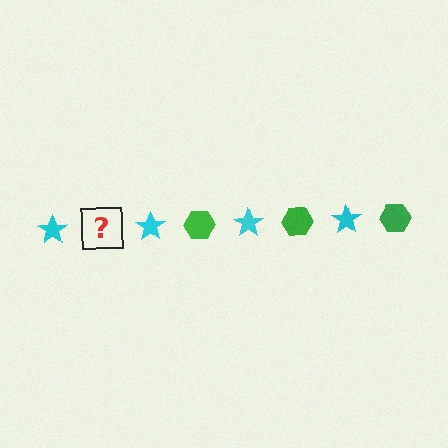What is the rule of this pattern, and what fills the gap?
The rule is that the pattern alternates between cyan star and green hexagon. The gap should be filled with a green hexagon.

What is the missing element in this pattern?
The missing element is a green hexagon.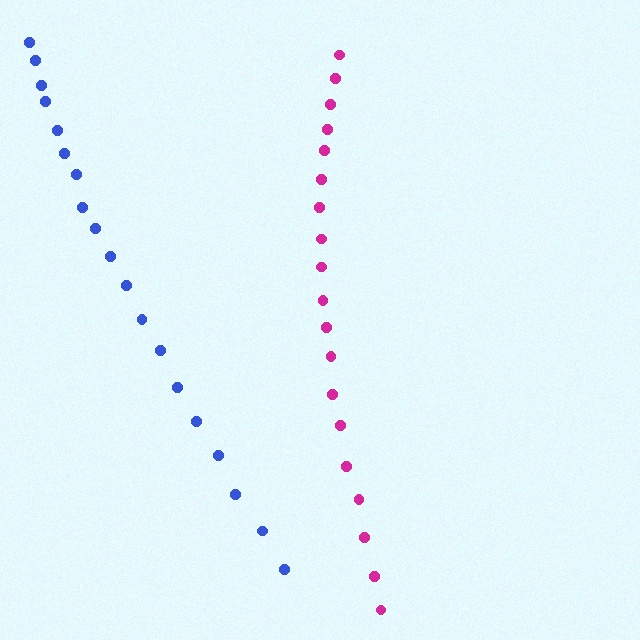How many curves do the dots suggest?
There are 2 distinct paths.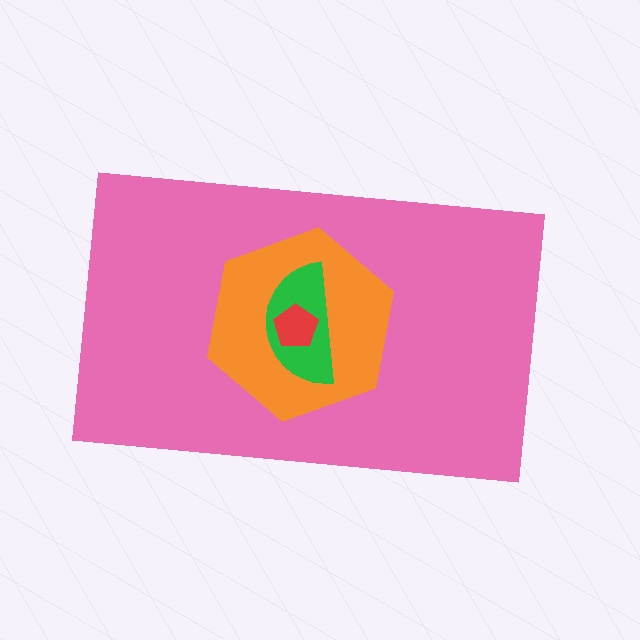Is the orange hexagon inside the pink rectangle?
Yes.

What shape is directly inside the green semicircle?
The red pentagon.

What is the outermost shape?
The pink rectangle.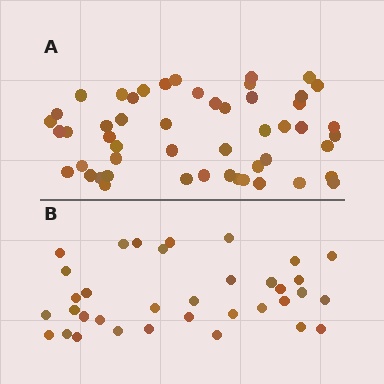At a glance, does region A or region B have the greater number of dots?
Region A (the top region) has more dots.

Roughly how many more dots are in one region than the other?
Region A has approximately 15 more dots than region B.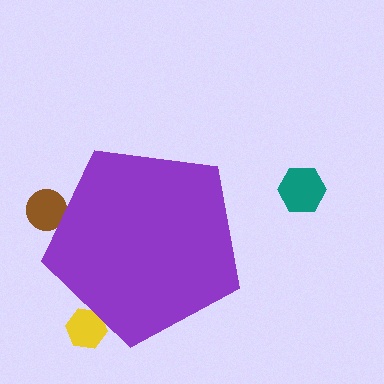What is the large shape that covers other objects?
A purple pentagon.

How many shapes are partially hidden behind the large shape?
2 shapes are partially hidden.